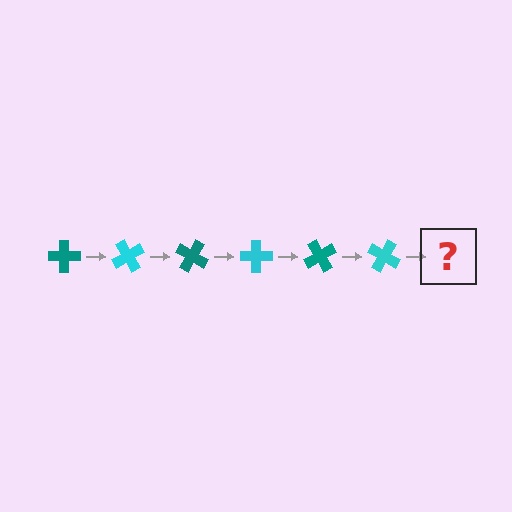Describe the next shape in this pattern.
It should be a teal cross, rotated 360 degrees from the start.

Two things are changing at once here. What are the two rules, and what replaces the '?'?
The two rules are that it rotates 60 degrees each step and the color cycles through teal and cyan. The '?' should be a teal cross, rotated 360 degrees from the start.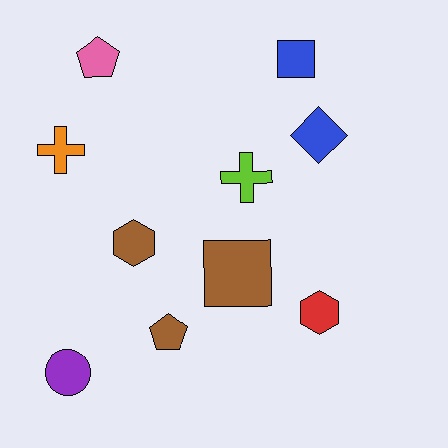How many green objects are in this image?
There are no green objects.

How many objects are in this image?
There are 10 objects.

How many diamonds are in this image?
There is 1 diamond.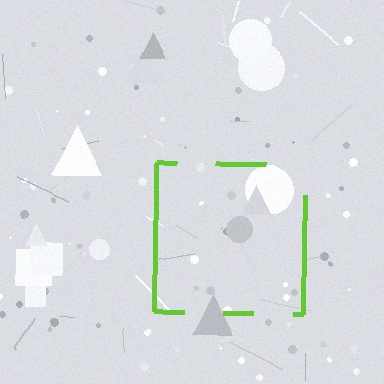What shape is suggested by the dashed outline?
The dashed outline suggests a square.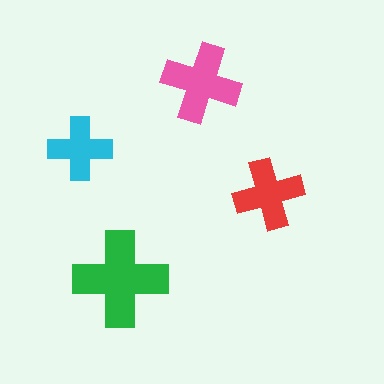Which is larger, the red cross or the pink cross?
The pink one.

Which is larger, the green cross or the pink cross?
The green one.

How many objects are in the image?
There are 4 objects in the image.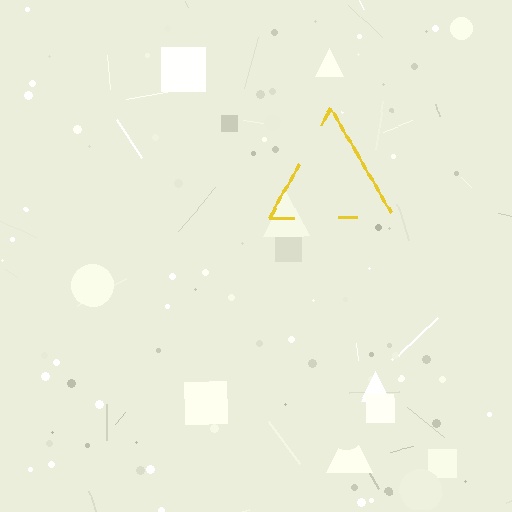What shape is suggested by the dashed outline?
The dashed outline suggests a triangle.